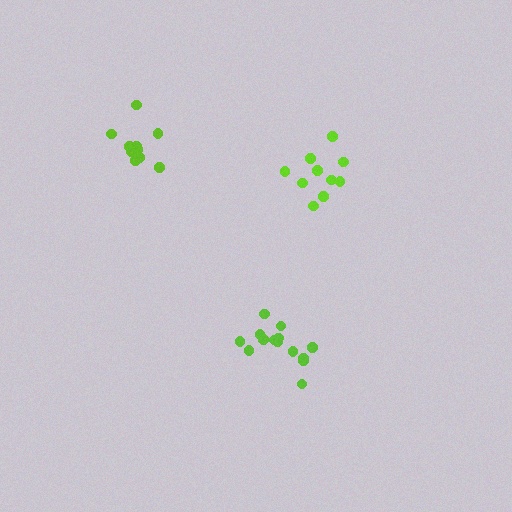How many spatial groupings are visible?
There are 3 spatial groupings.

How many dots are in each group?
Group 1: 10 dots, Group 2: 10 dots, Group 3: 14 dots (34 total).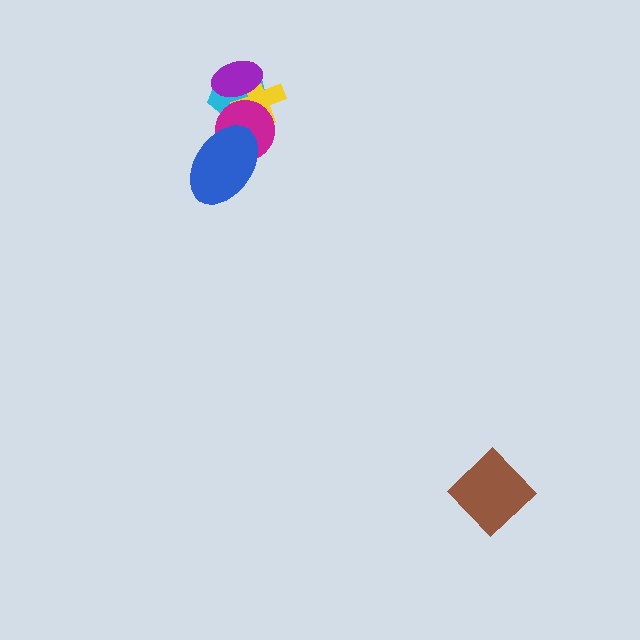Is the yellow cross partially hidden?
Yes, it is partially covered by another shape.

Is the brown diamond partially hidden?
No, no other shape covers it.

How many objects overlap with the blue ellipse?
1 object overlaps with the blue ellipse.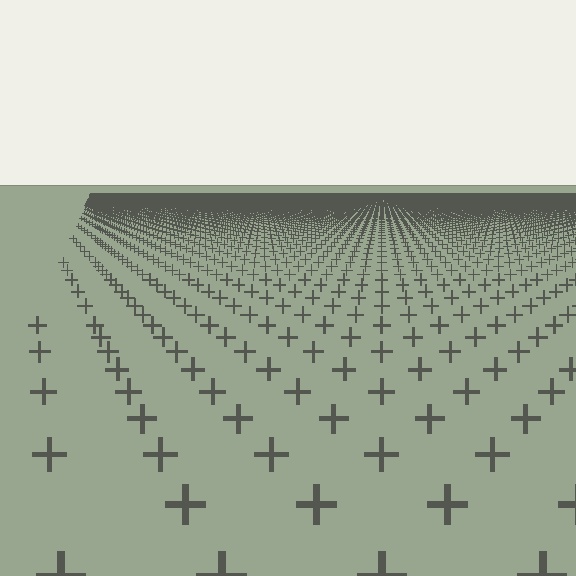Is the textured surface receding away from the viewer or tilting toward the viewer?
The surface is receding away from the viewer. Texture elements get smaller and denser toward the top.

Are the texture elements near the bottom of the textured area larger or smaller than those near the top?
Larger. Near the bottom, elements are closer to the viewer and appear at a bigger on-screen size.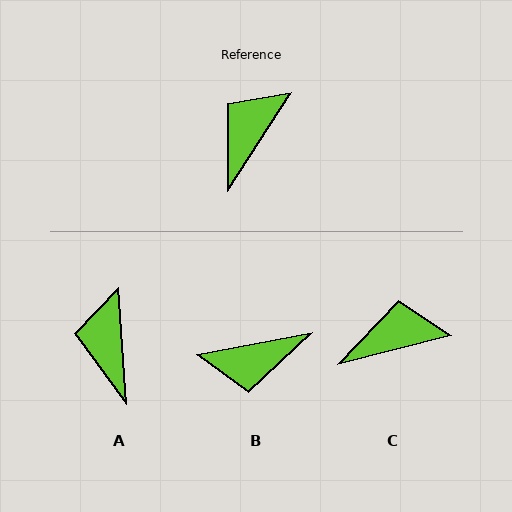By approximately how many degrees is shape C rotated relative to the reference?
Approximately 43 degrees clockwise.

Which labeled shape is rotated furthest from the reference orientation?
B, about 134 degrees away.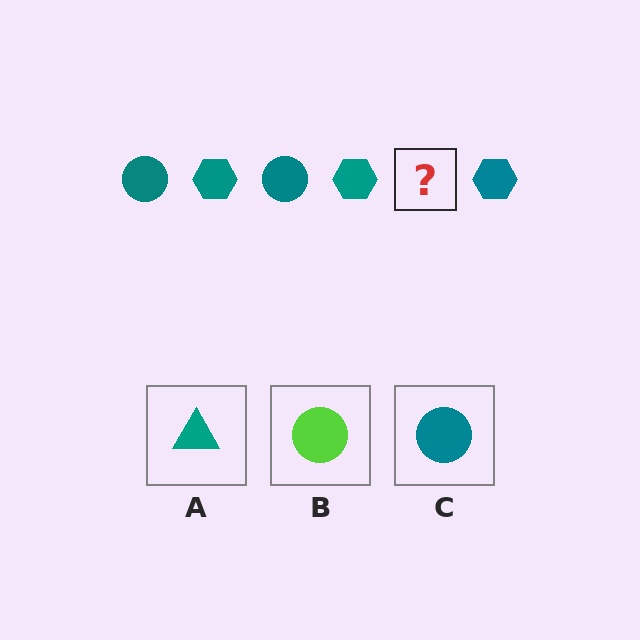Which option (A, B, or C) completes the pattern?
C.